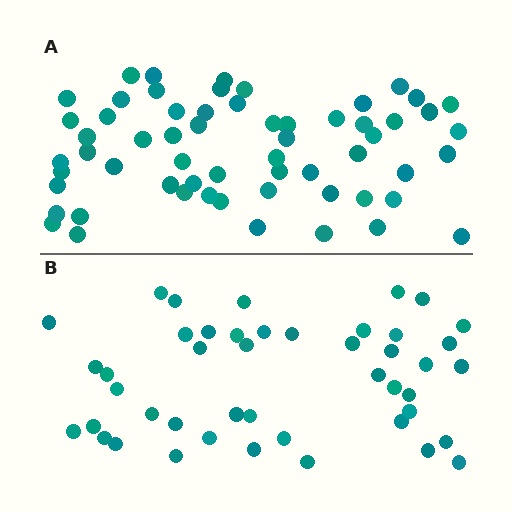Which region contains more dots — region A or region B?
Region A (the top region) has more dots.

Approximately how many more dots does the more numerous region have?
Region A has approximately 15 more dots than region B.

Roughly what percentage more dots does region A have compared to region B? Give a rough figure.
About 35% more.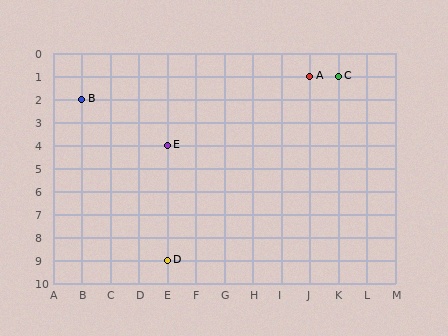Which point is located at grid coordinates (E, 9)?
Point D is at (E, 9).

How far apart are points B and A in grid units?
Points B and A are 8 columns and 1 row apart (about 8.1 grid units diagonally).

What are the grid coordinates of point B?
Point B is at grid coordinates (B, 2).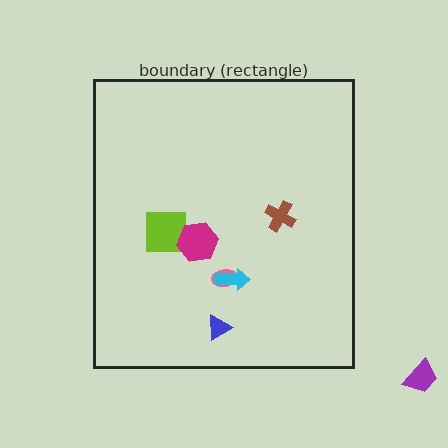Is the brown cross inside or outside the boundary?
Inside.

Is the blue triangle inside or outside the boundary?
Inside.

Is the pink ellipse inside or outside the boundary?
Inside.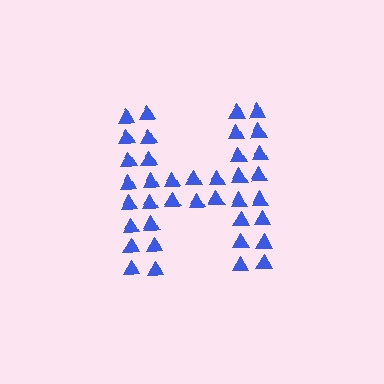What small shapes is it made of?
It is made of small triangles.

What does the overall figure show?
The overall figure shows the letter H.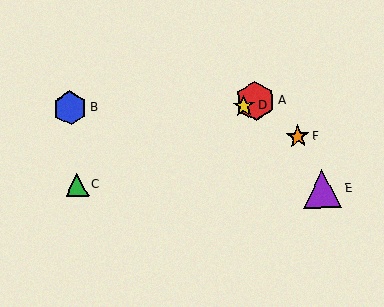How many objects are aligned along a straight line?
3 objects (A, C, D) are aligned along a straight line.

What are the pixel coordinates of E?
Object E is at (322, 189).